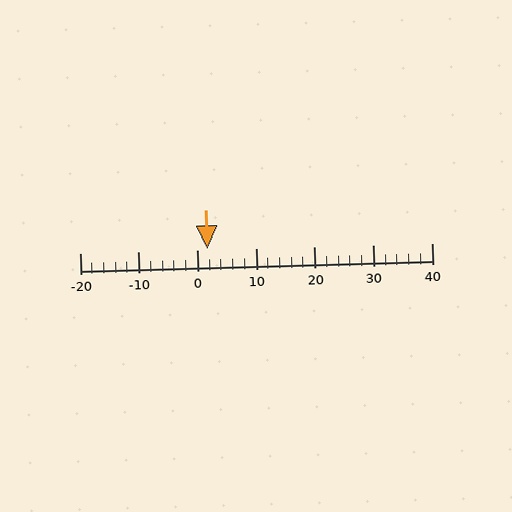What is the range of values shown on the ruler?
The ruler shows values from -20 to 40.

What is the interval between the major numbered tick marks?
The major tick marks are spaced 10 units apart.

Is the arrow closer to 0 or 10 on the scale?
The arrow is closer to 0.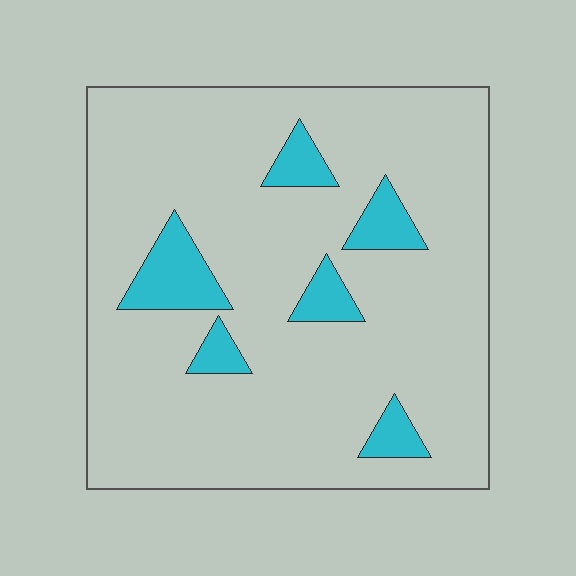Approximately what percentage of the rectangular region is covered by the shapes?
Approximately 10%.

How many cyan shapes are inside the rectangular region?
6.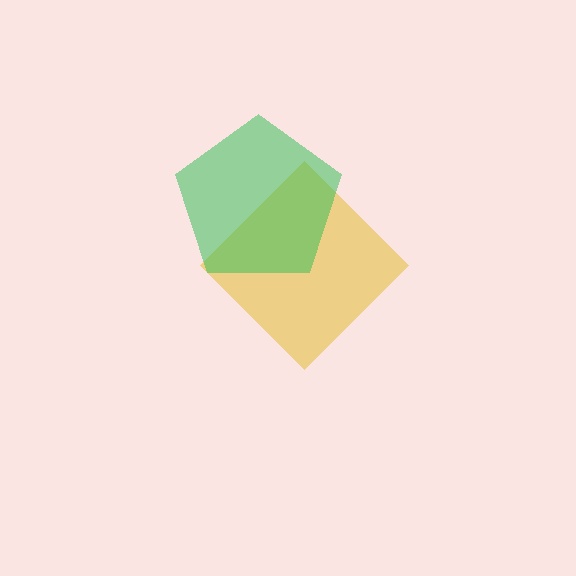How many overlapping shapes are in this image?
There are 2 overlapping shapes in the image.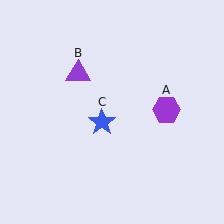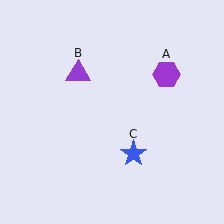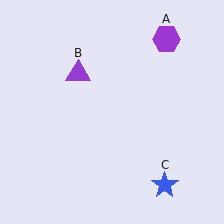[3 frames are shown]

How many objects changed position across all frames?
2 objects changed position: purple hexagon (object A), blue star (object C).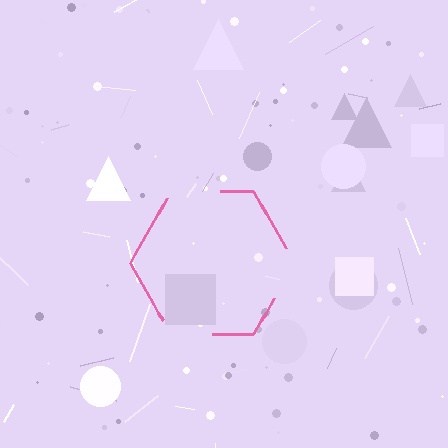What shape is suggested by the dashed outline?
The dashed outline suggests a hexagon.